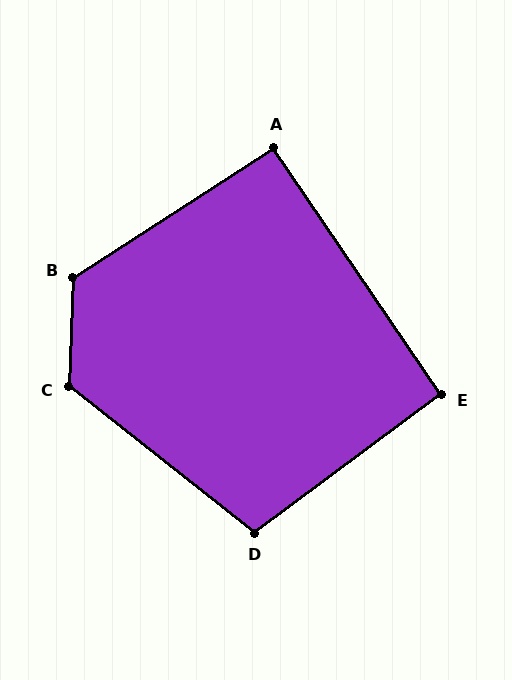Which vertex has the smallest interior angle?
A, at approximately 91 degrees.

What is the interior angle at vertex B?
Approximately 125 degrees (obtuse).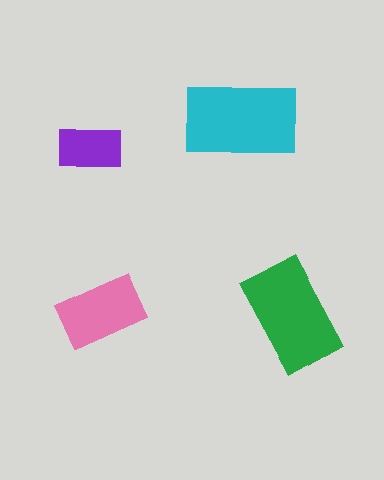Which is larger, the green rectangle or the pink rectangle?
The green one.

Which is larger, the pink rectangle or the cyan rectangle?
The cyan one.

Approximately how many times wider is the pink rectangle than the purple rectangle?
About 1.5 times wider.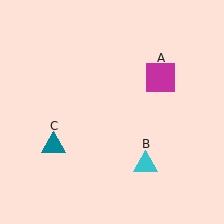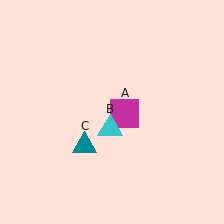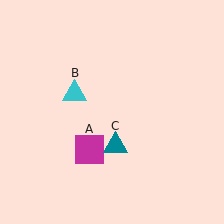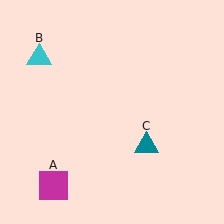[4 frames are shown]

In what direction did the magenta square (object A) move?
The magenta square (object A) moved down and to the left.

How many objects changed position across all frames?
3 objects changed position: magenta square (object A), cyan triangle (object B), teal triangle (object C).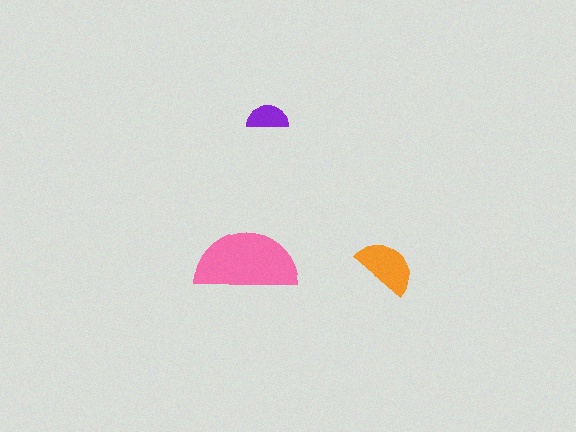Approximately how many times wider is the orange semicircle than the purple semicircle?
About 1.5 times wider.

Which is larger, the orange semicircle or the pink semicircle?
The pink one.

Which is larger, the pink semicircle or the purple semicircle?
The pink one.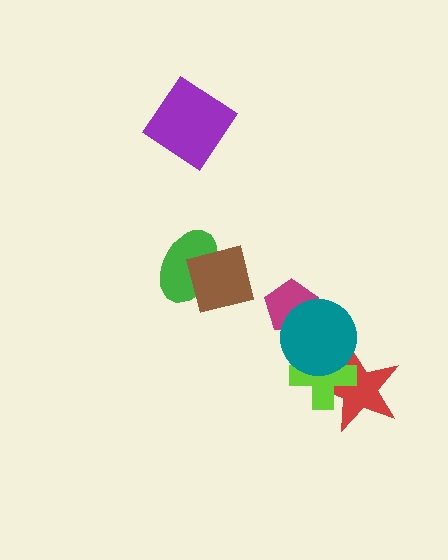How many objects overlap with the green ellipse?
1 object overlaps with the green ellipse.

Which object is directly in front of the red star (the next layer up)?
The lime cross is directly in front of the red star.